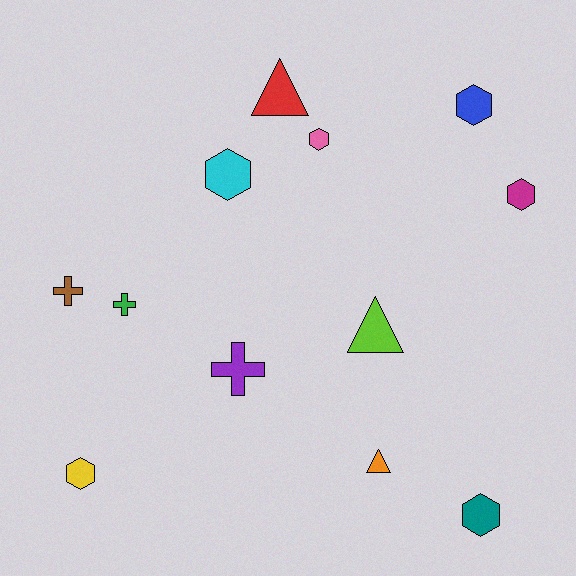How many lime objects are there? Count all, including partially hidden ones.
There is 1 lime object.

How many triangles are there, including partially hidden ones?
There are 3 triangles.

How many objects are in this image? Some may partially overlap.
There are 12 objects.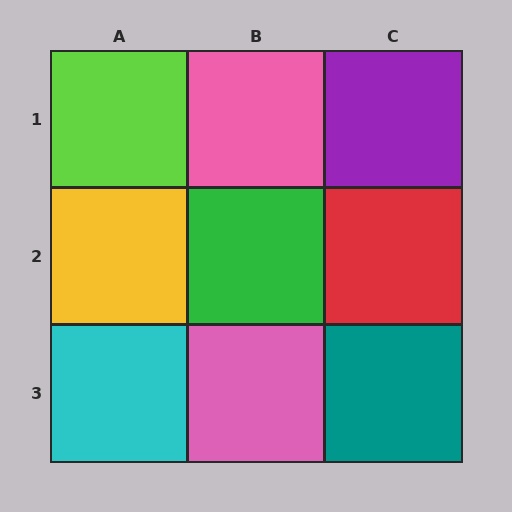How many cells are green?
1 cell is green.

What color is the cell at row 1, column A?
Lime.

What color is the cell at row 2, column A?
Yellow.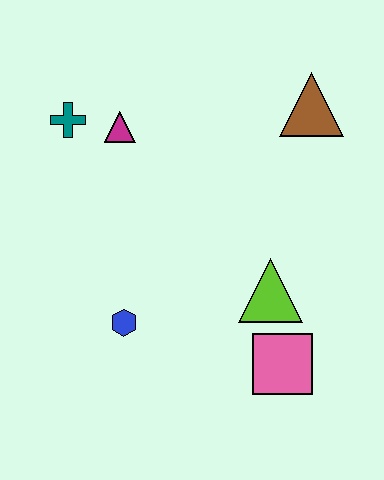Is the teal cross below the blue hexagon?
No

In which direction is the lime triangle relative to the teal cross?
The lime triangle is to the right of the teal cross.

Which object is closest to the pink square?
The lime triangle is closest to the pink square.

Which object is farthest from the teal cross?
The pink square is farthest from the teal cross.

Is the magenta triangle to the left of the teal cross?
No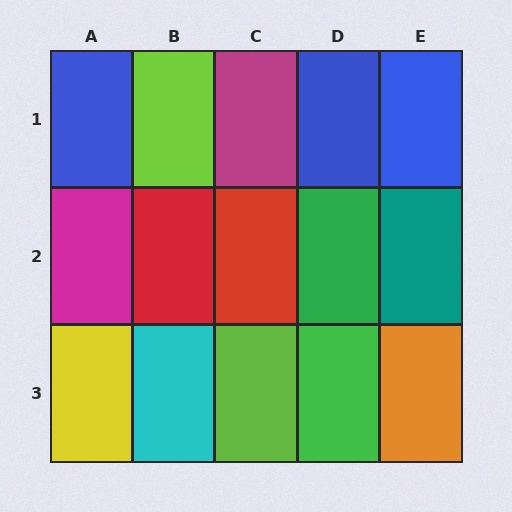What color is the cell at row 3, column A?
Yellow.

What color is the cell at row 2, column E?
Teal.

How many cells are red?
2 cells are red.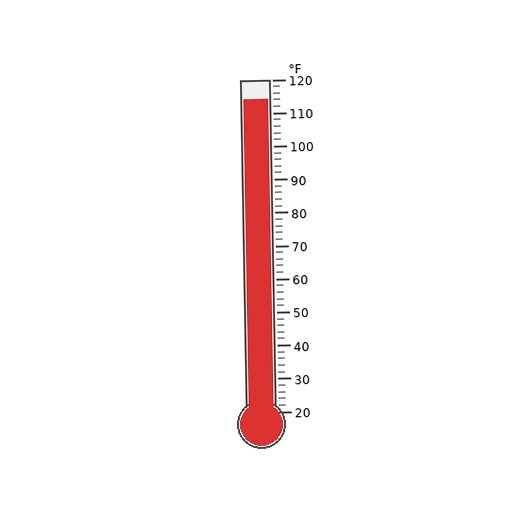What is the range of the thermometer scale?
The thermometer scale ranges from 20°F to 120°F.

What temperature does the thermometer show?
The thermometer shows approximately 114°F.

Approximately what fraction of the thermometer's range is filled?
The thermometer is filled to approximately 95% of its range.